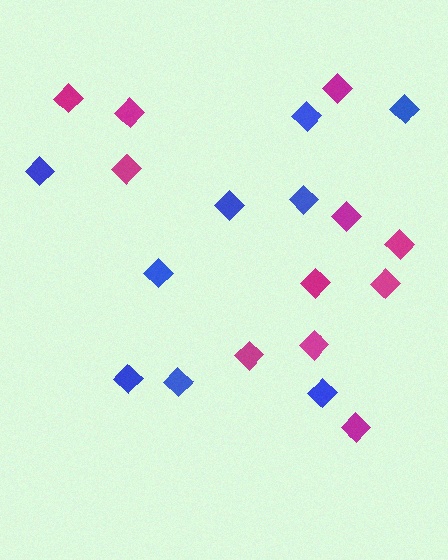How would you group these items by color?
There are 2 groups: one group of magenta diamonds (11) and one group of blue diamonds (9).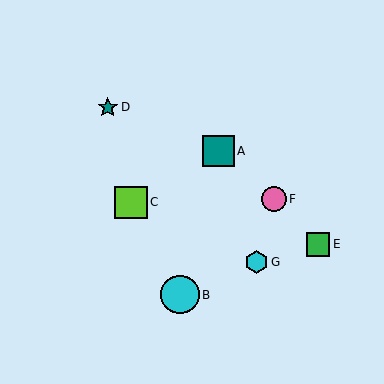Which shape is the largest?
The cyan circle (labeled B) is the largest.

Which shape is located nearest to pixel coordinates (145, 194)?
The lime square (labeled C) at (131, 202) is nearest to that location.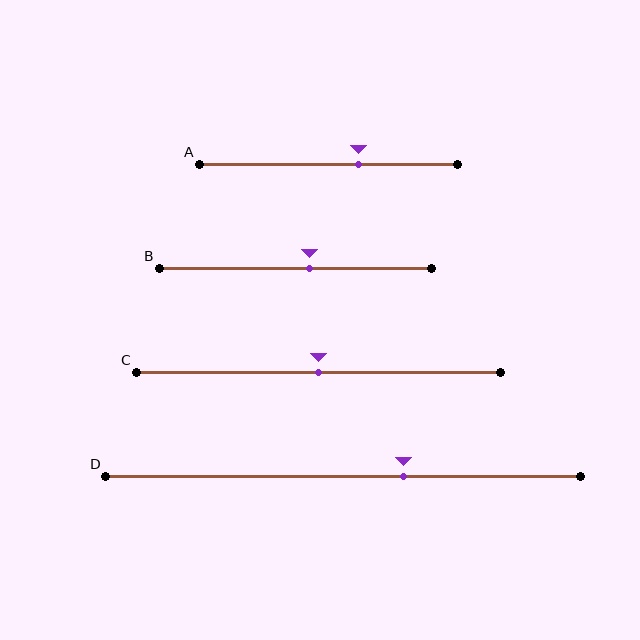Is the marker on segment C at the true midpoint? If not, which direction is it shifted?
Yes, the marker on segment C is at the true midpoint.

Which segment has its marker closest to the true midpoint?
Segment C has its marker closest to the true midpoint.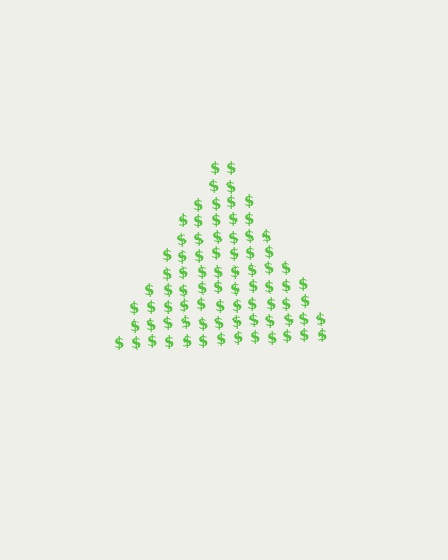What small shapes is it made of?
It is made of small dollar signs.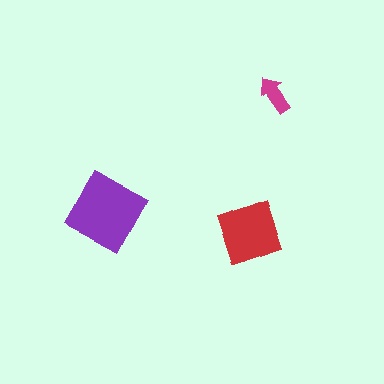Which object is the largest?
The purple square.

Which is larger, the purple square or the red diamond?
The purple square.